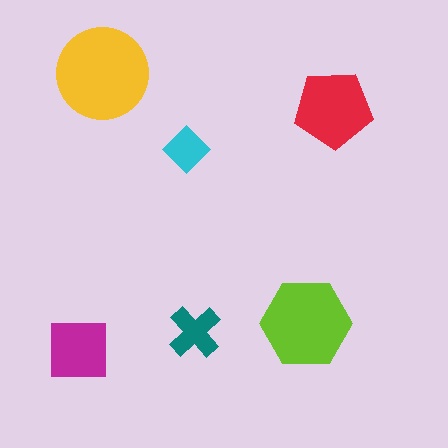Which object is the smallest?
The cyan diamond.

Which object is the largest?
The yellow circle.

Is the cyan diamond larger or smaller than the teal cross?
Smaller.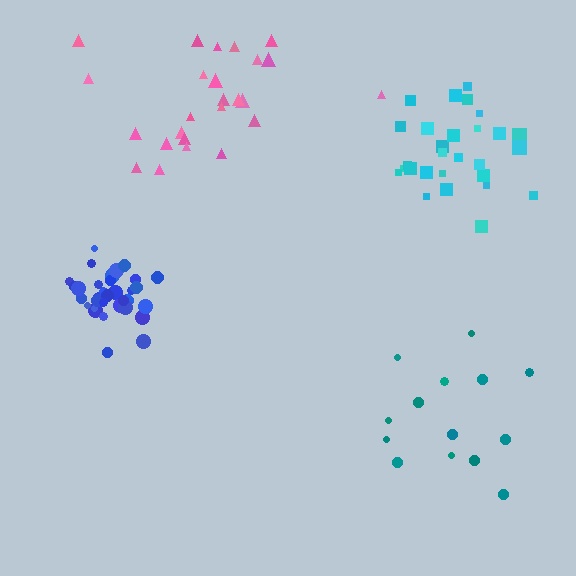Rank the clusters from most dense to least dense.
blue, cyan, pink, teal.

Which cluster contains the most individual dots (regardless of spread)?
Blue (35).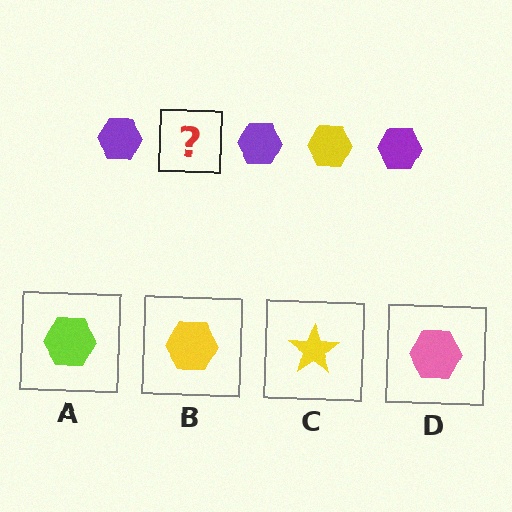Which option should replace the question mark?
Option B.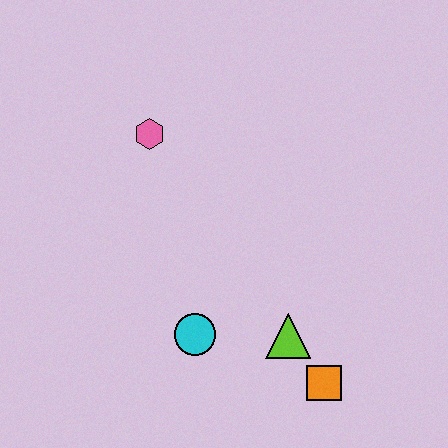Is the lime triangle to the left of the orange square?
Yes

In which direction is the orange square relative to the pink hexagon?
The orange square is below the pink hexagon.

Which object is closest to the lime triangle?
The orange square is closest to the lime triangle.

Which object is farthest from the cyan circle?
The pink hexagon is farthest from the cyan circle.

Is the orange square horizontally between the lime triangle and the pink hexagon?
No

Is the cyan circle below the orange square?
No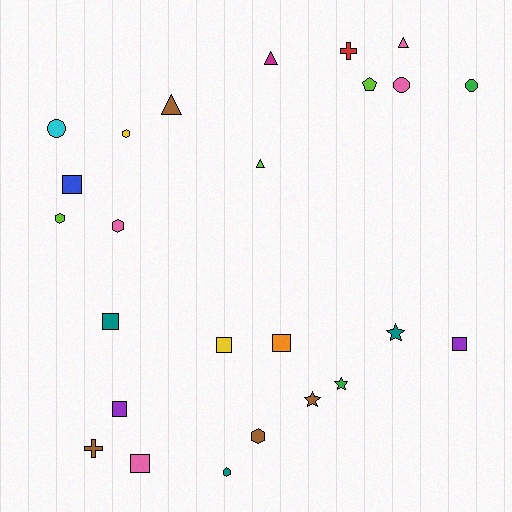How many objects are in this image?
There are 25 objects.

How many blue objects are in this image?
There is 1 blue object.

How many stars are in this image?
There are 3 stars.